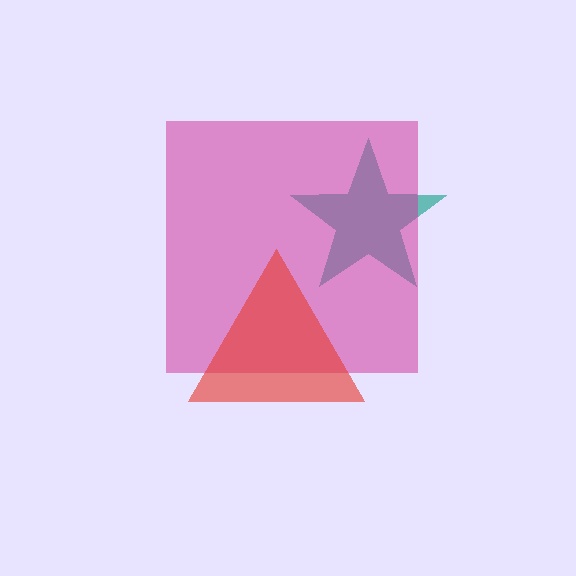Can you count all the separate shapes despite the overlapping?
Yes, there are 3 separate shapes.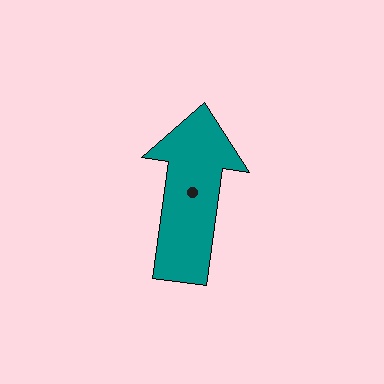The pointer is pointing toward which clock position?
Roughly 12 o'clock.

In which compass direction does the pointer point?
North.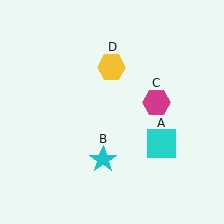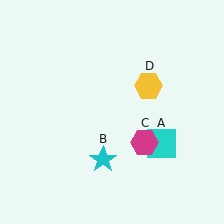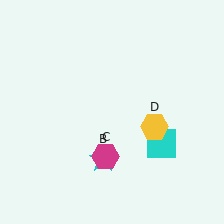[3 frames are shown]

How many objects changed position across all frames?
2 objects changed position: magenta hexagon (object C), yellow hexagon (object D).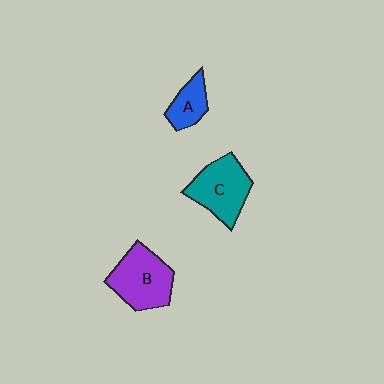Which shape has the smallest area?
Shape A (blue).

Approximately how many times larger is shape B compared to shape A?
Approximately 2.0 times.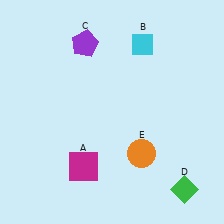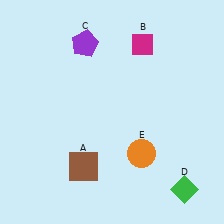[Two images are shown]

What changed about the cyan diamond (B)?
In Image 1, B is cyan. In Image 2, it changed to magenta.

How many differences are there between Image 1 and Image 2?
There are 2 differences between the two images.